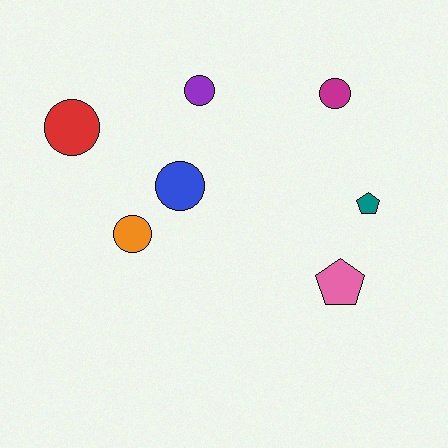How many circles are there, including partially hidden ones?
There are 5 circles.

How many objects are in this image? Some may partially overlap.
There are 7 objects.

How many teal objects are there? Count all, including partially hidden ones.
There is 1 teal object.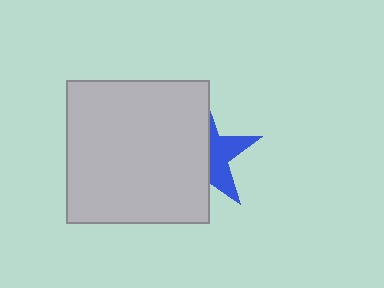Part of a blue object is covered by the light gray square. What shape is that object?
It is a star.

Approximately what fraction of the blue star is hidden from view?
Roughly 59% of the blue star is hidden behind the light gray square.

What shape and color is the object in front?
The object in front is a light gray square.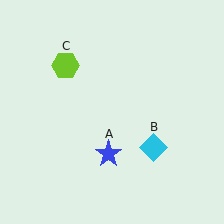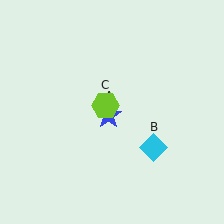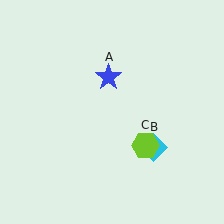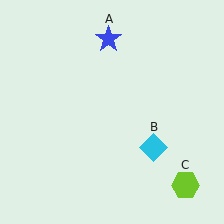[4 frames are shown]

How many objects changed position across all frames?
2 objects changed position: blue star (object A), lime hexagon (object C).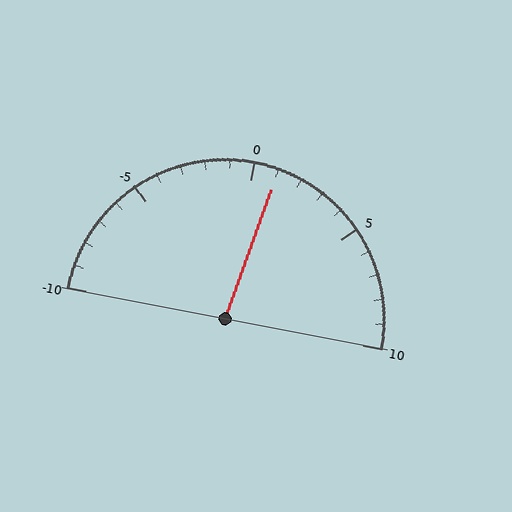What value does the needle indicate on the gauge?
The needle indicates approximately 1.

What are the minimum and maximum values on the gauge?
The gauge ranges from -10 to 10.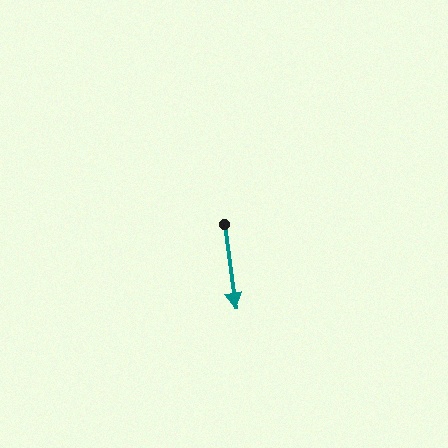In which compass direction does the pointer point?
South.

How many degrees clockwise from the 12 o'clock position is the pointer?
Approximately 172 degrees.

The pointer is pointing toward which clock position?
Roughly 6 o'clock.